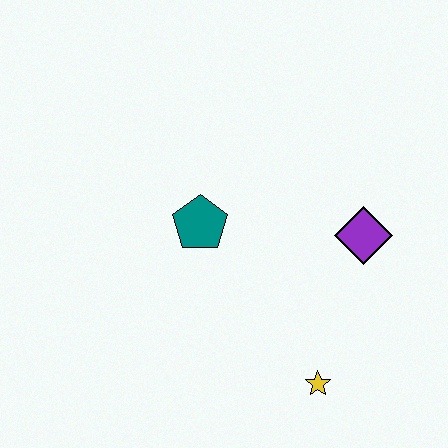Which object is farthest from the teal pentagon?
The yellow star is farthest from the teal pentagon.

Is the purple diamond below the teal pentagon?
Yes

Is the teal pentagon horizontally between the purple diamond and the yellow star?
No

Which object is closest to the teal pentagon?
The purple diamond is closest to the teal pentagon.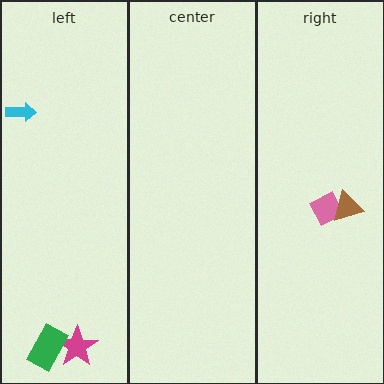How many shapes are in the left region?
3.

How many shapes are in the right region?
2.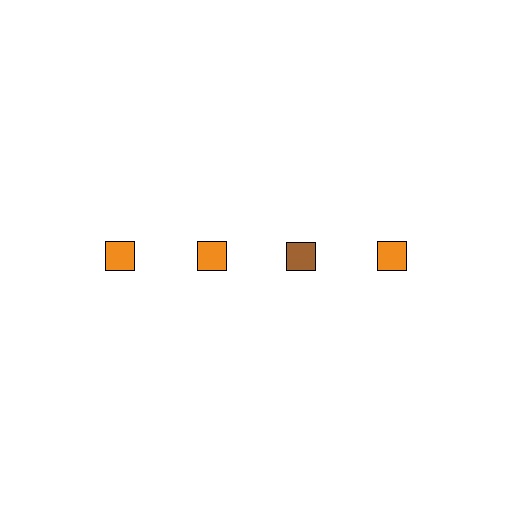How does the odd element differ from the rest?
It has a different color: brown instead of orange.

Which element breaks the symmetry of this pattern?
The brown square in the top row, center column breaks the symmetry. All other shapes are orange squares.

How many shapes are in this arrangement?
There are 4 shapes arranged in a grid pattern.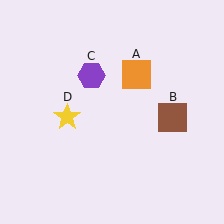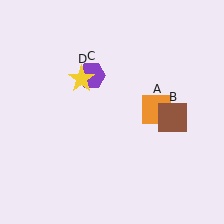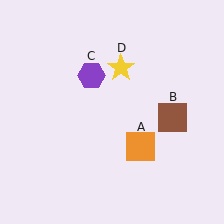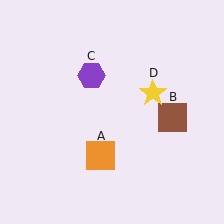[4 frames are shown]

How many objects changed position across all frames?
2 objects changed position: orange square (object A), yellow star (object D).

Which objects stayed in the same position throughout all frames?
Brown square (object B) and purple hexagon (object C) remained stationary.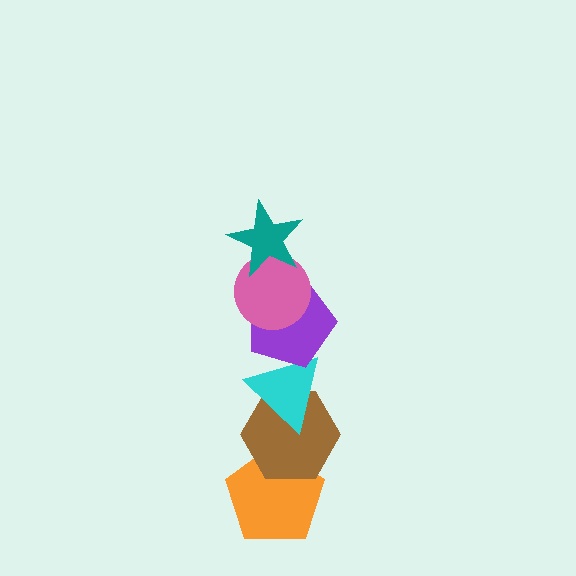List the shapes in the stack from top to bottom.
From top to bottom: the teal star, the pink circle, the purple pentagon, the cyan triangle, the brown hexagon, the orange pentagon.